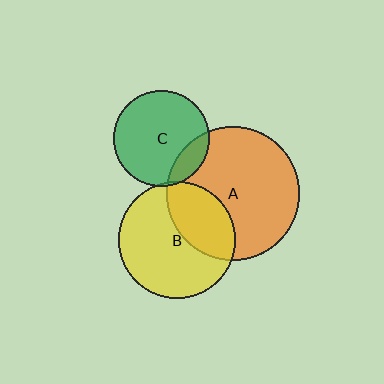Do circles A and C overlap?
Yes.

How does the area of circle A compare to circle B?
Approximately 1.3 times.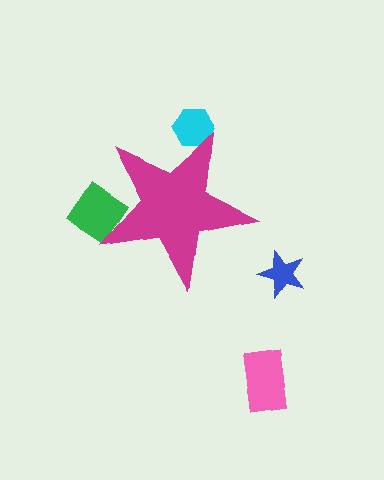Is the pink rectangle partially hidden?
No, the pink rectangle is fully visible.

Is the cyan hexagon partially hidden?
Yes, the cyan hexagon is partially hidden behind the magenta star.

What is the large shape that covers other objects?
A magenta star.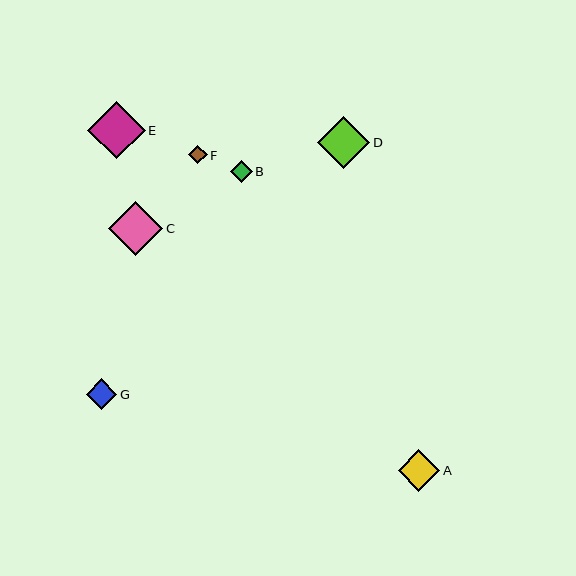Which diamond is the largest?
Diamond E is the largest with a size of approximately 58 pixels.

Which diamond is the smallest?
Diamond F is the smallest with a size of approximately 18 pixels.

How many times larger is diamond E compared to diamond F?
Diamond E is approximately 3.1 times the size of diamond F.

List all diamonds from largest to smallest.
From largest to smallest: E, C, D, A, G, B, F.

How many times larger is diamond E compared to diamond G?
Diamond E is approximately 1.9 times the size of diamond G.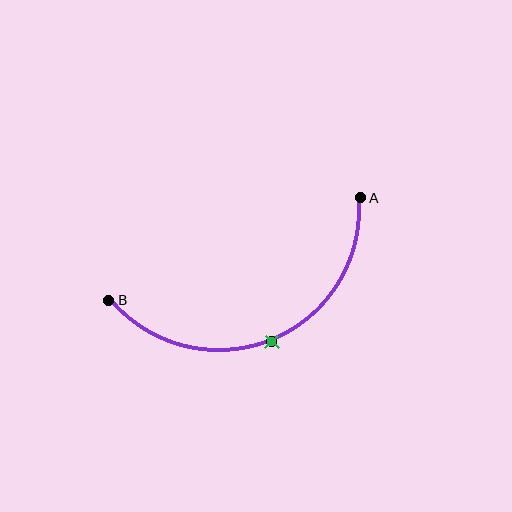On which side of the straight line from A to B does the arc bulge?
The arc bulges below the straight line connecting A and B.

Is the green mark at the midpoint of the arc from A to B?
Yes. The green mark lies on the arc at equal arc-length from both A and B — it is the arc midpoint.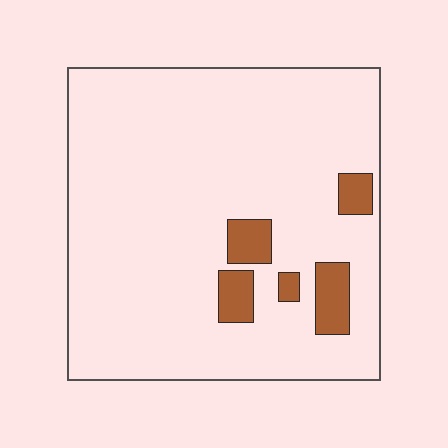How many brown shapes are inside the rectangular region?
5.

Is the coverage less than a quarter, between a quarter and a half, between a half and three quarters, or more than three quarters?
Less than a quarter.